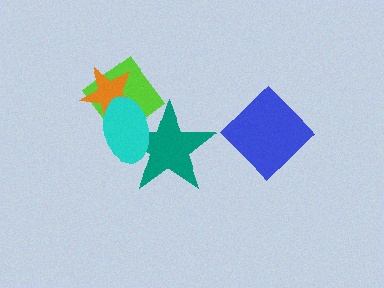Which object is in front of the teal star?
The cyan ellipse is in front of the teal star.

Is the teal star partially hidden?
Yes, it is partially covered by another shape.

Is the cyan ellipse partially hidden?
No, no other shape covers it.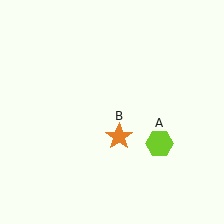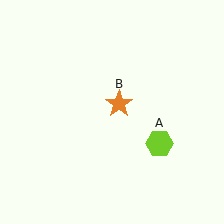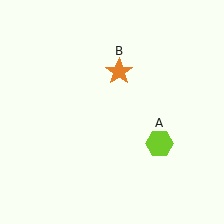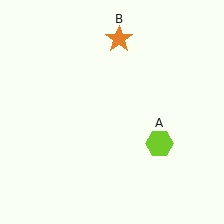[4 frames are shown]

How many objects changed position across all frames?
1 object changed position: orange star (object B).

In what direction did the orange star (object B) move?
The orange star (object B) moved up.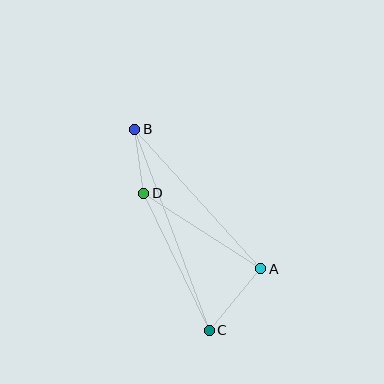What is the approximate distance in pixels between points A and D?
The distance between A and D is approximately 139 pixels.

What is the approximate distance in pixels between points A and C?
The distance between A and C is approximately 80 pixels.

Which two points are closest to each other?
Points B and D are closest to each other.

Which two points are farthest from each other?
Points B and C are farthest from each other.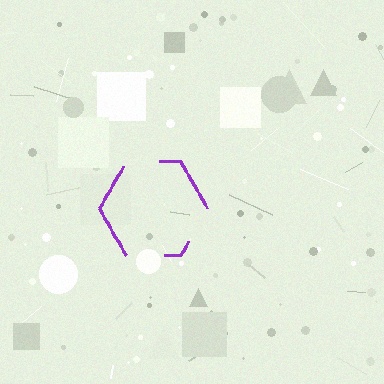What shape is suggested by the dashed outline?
The dashed outline suggests a hexagon.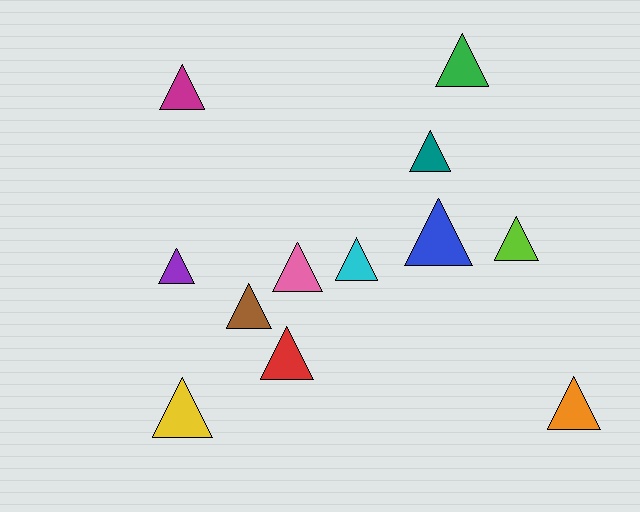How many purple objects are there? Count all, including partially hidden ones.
There is 1 purple object.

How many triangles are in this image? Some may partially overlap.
There are 12 triangles.